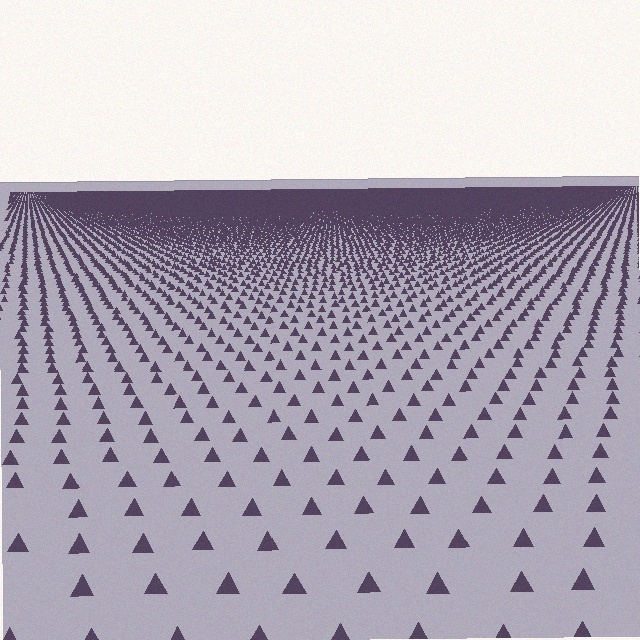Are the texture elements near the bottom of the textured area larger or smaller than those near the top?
Larger. Near the bottom, elements are closer to the viewer and appear at a bigger on-screen size.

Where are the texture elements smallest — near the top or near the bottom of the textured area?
Near the top.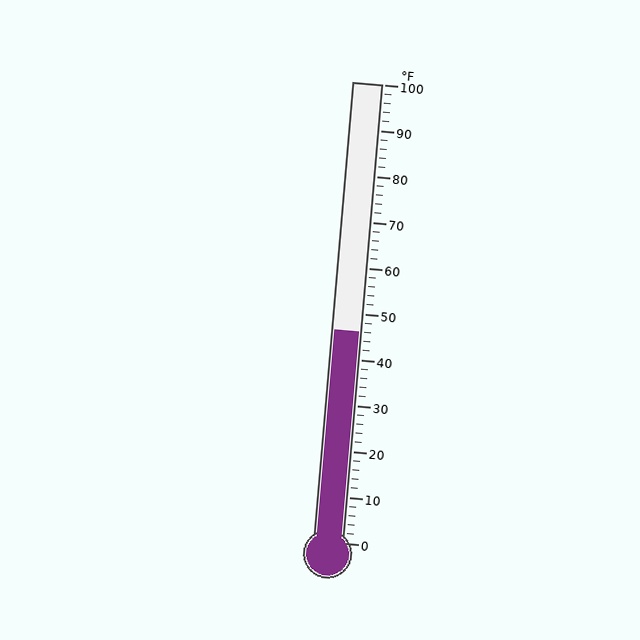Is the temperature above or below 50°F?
The temperature is below 50°F.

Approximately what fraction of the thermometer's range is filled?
The thermometer is filled to approximately 45% of its range.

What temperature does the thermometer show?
The thermometer shows approximately 46°F.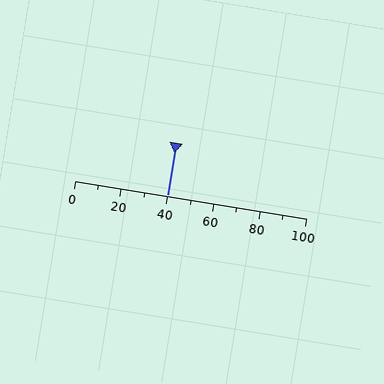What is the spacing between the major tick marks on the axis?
The major ticks are spaced 20 apart.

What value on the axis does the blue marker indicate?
The marker indicates approximately 40.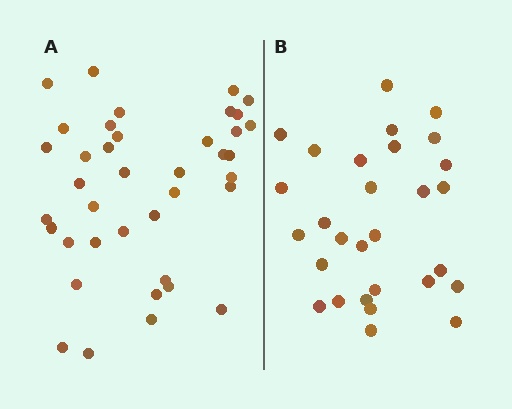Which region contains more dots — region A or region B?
Region A (the left region) has more dots.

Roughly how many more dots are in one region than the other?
Region A has roughly 10 or so more dots than region B.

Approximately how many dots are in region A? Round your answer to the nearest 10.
About 40 dots. (The exact count is 39, which rounds to 40.)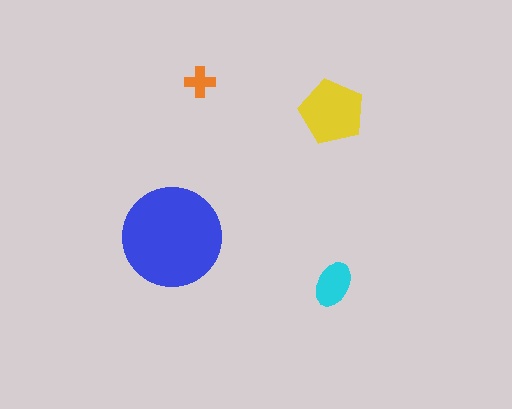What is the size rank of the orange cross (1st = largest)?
4th.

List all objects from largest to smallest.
The blue circle, the yellow pentagon, the cyan ellipse, the orange cross.